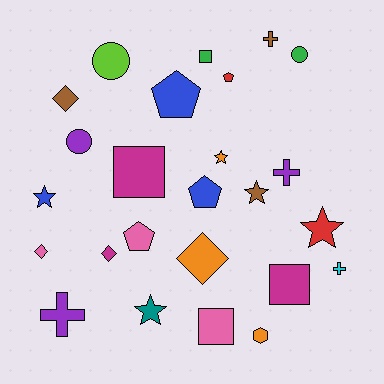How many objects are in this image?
There are 25 objects.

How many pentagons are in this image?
There are 4 pentagons.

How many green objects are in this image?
There are 2 green objects.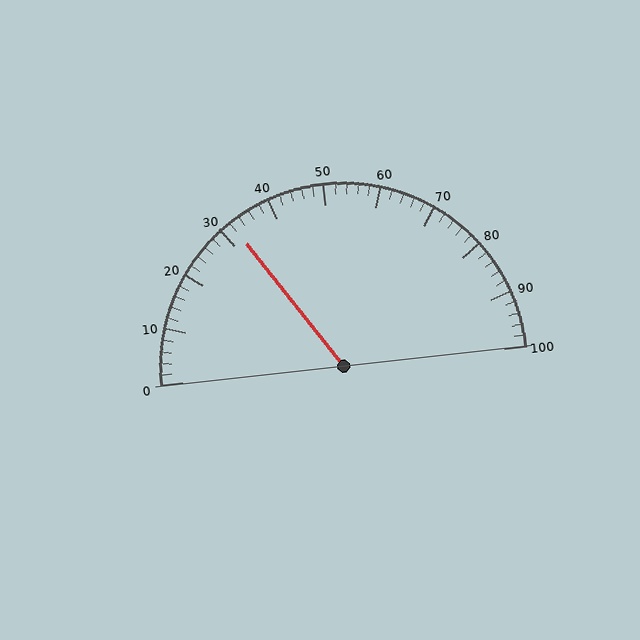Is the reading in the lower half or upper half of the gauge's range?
The reading is in the lower half of the range (0 to 100).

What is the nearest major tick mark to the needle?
The nearest major tick mark is 30.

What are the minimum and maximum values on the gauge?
The gauge ranges from 0 to 100.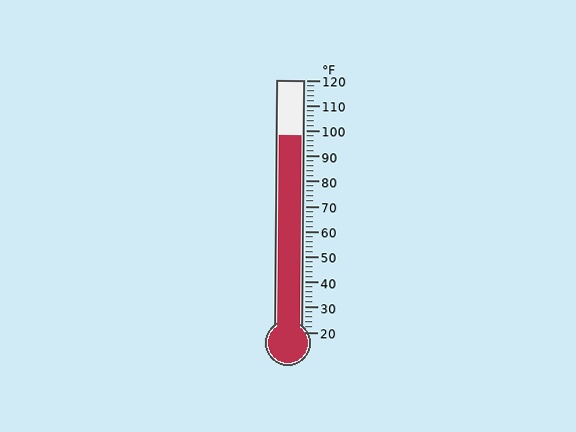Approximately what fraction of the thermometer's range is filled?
The thermometer is filled to approximately 80% of its range.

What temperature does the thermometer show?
The thermometer shows approximately 98°F.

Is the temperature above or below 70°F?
The temperature is above 70°F.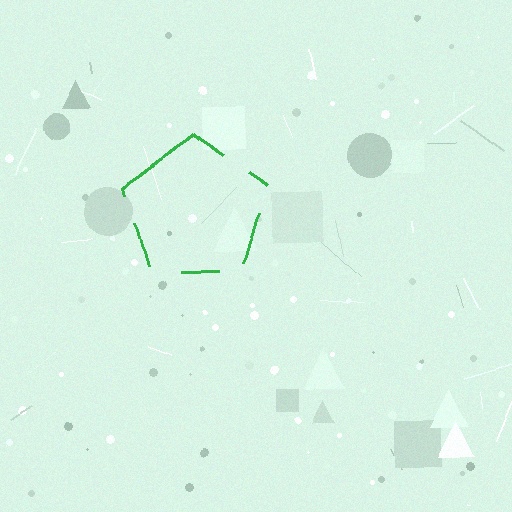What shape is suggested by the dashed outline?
The dashed outline suggests a pentagon.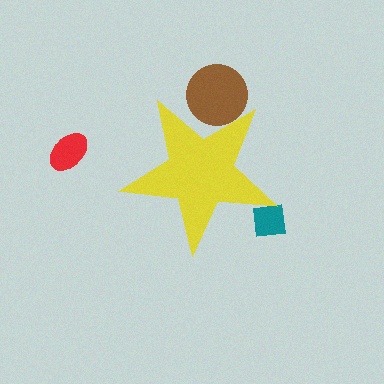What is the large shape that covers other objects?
A yellow star.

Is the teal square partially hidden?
Yes, the teal square is partially hidden behind the yellow star.